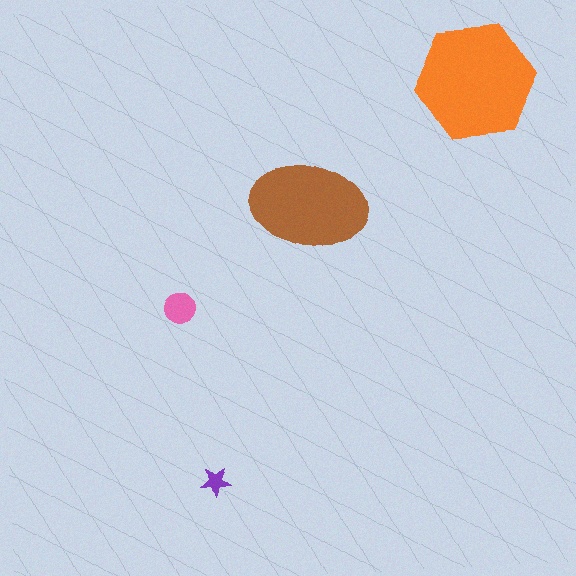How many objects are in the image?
There are 4 objects in the image.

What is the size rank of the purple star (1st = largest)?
4th.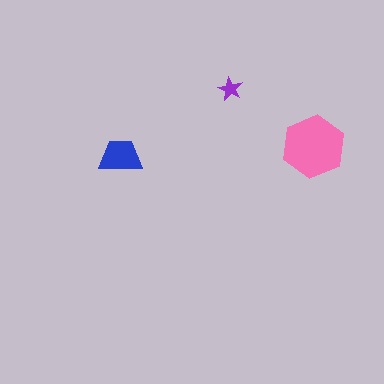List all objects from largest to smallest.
The pink hexagon, the blue trapezoid, the purple star.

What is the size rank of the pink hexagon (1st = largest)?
1st.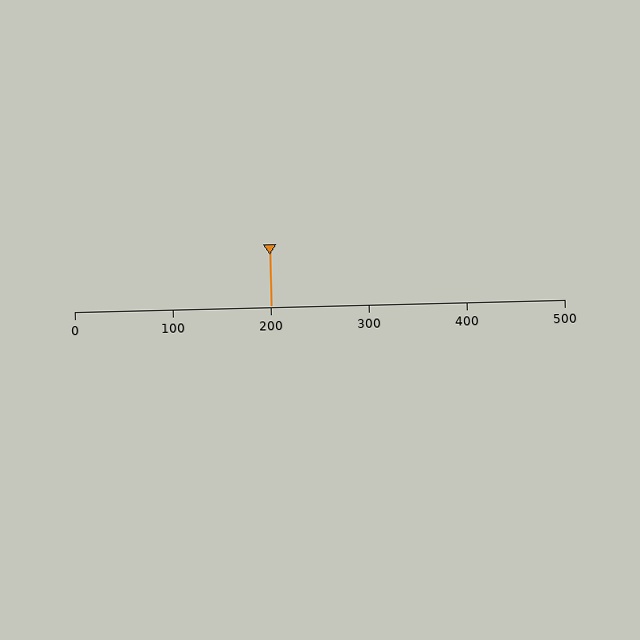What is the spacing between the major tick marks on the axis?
The major ticks are spaced 100 apart.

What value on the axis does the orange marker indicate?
The marker indicates approximately 200.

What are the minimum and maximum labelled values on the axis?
The axis runs from 0 to 500.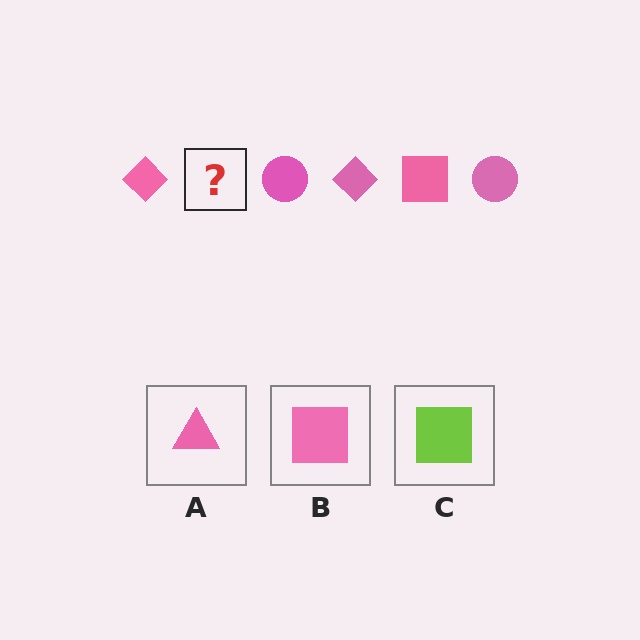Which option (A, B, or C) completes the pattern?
B.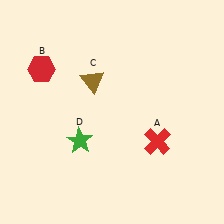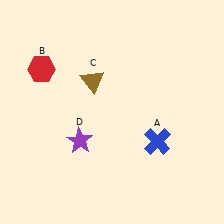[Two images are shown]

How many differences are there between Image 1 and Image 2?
There are 2 differences between the two images.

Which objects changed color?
A changed from red to blue. D changed from green to purple.